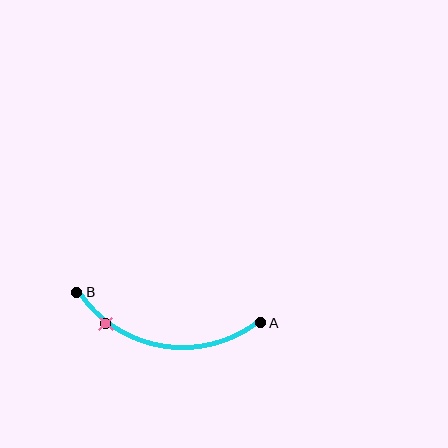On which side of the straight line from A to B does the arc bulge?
The arc bulges below the straight line connecting A and B.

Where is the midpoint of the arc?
The arc midpoint is the point on the curve farthest from the straight line joining A and B. It sits below that line.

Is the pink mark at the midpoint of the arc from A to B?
No. The pink mark lies on the arc but is closer to endpoint B. The arc midpoint would be at the point on the curve equidistant along the arc from both A and B.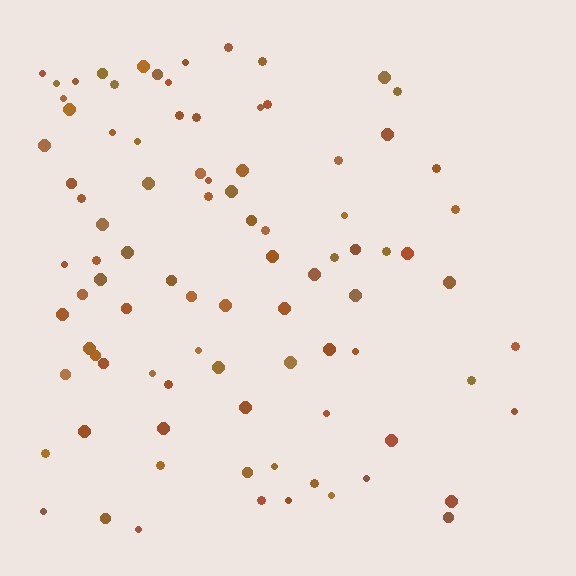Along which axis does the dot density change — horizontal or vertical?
Horizontal.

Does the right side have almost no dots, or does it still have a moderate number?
Still a moderate number, just noticeably fewer than the left.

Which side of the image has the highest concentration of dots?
The left.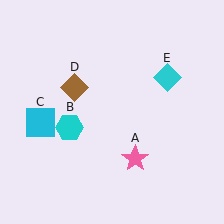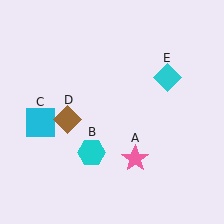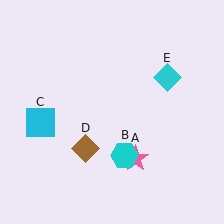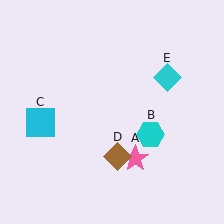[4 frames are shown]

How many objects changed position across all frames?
2 objects changed position: cyan hexagon (object B), brown diamond (object D).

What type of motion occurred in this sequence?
The cyan hexagon (object B), brown diamond (object D) rotated counterclockwise around the center of the scene.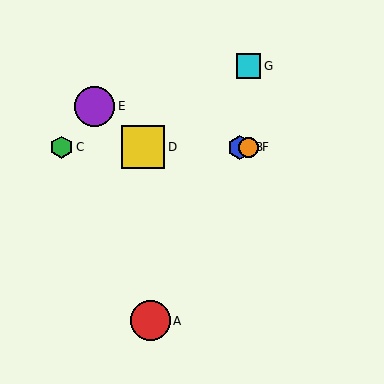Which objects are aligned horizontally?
Objects B, C, D, F are aligned horizontally.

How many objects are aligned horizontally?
4 objects (B, C, D, F) are aligned horizontally.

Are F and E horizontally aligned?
No, F is at y≈147 and E is at y≈106.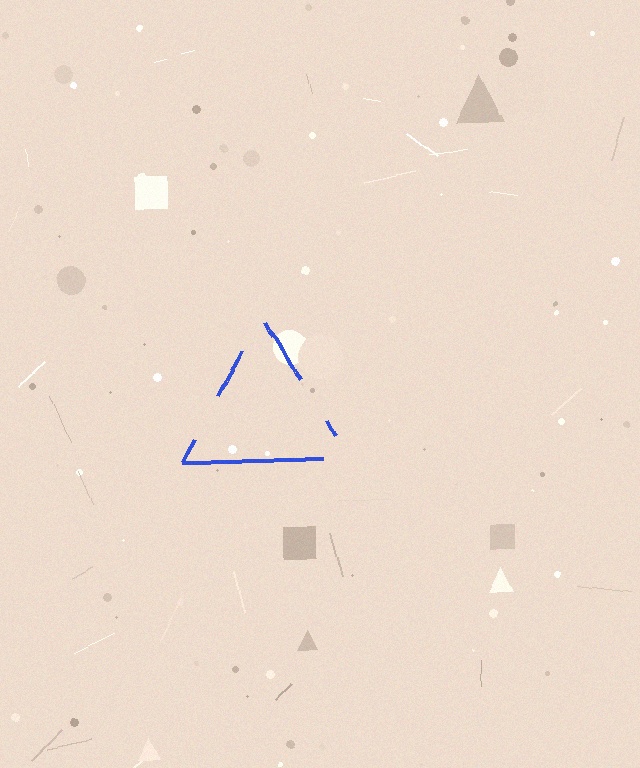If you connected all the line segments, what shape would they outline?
They would outline a triangle.